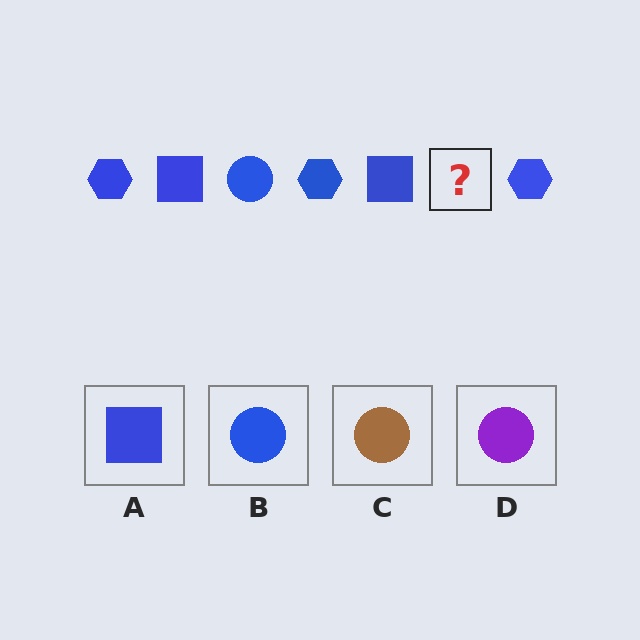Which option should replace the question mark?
Option B.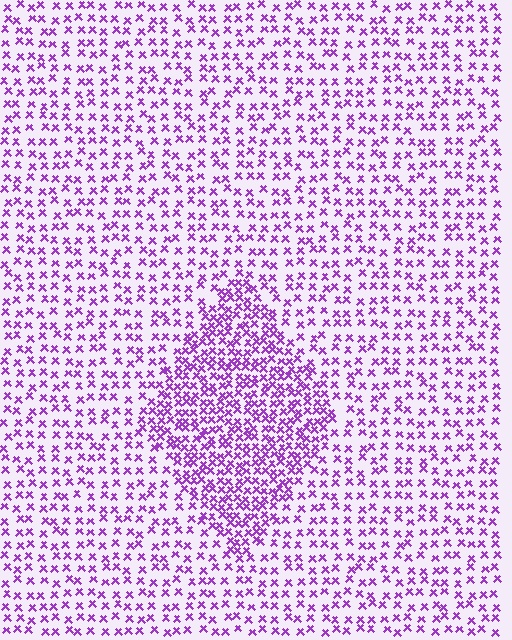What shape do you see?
I see a diamond.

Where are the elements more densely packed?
The elements are more densely packed inside the diamond boundary.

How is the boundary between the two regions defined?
The boundary is defined by a change in element density (approximately 2.0x ratio). All elements are the same color, size, and shape.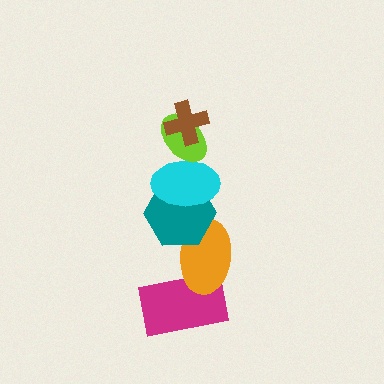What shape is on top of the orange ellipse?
The teal hexagon is on top of the orange ellipse.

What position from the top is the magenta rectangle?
The magenta rectangle is 6th from the top.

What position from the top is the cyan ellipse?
The cyan ellipse is 3rd from the top.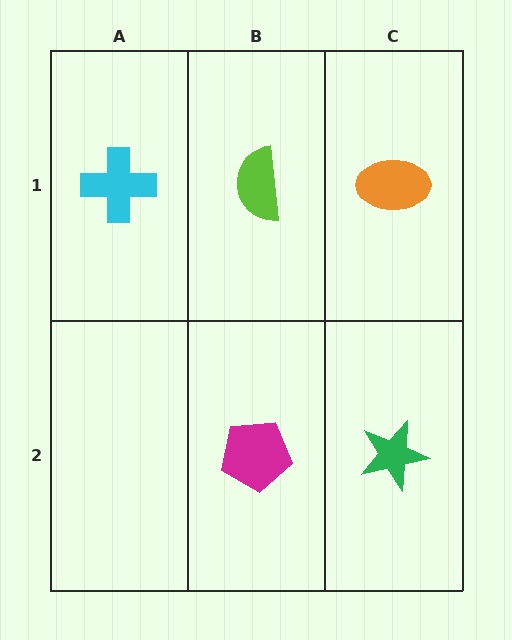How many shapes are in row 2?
2 shapes.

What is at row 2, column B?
A magenta pentagon.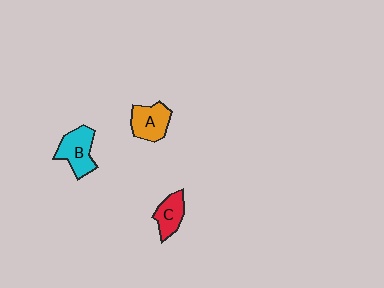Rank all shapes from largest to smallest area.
From largest to smallest: B (cyan), A (orange), C (red).